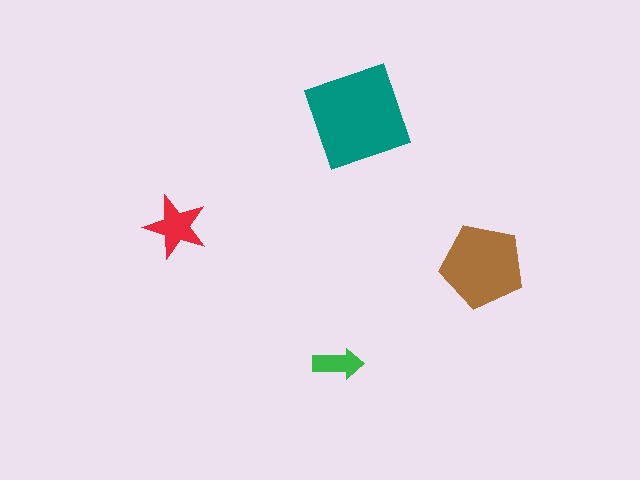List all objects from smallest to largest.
The green arrow, the red star, the brown pentagon, the teal diamond.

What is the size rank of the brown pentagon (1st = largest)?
2nd.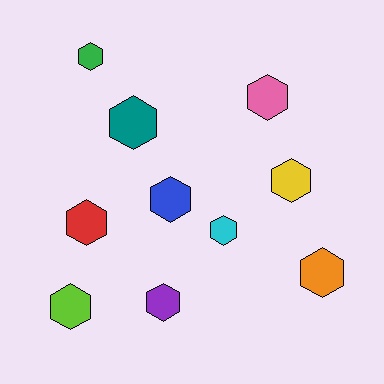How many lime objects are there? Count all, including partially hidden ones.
There is 1 lime object.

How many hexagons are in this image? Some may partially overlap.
There are 10 hexagons.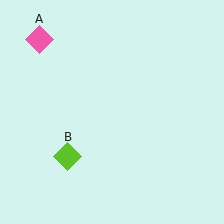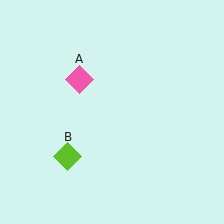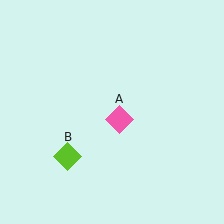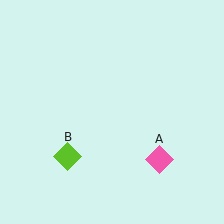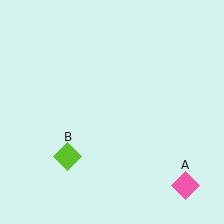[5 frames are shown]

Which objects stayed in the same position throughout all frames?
Lime diamond (object B) remained stationary.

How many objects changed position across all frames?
1 object changed position: pink diamond (object A).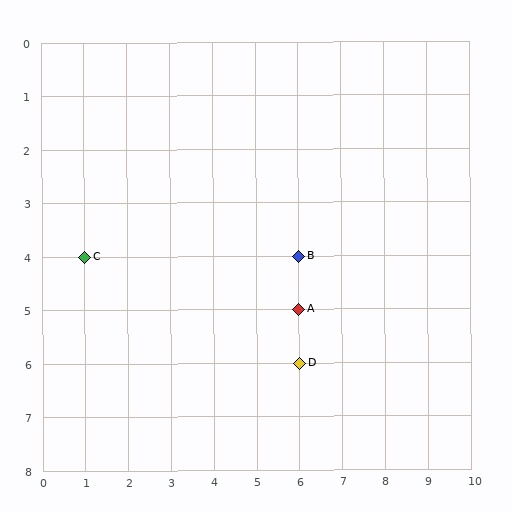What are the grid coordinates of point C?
Point C is at grid coordinates (1, 4).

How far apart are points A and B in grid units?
Points A and B are 1 row apart.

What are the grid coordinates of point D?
Point D is at grid coordinates (6, 6).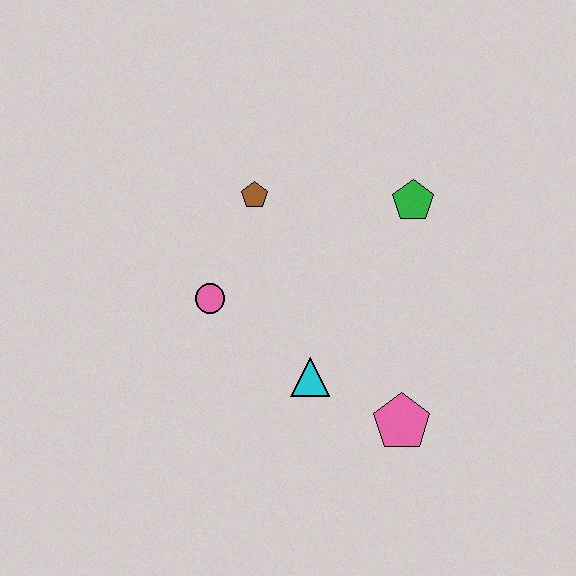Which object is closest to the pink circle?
The brown pentagon is closest to the pink circle.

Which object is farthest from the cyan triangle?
The green pentagon is farthest from the cyan triangle.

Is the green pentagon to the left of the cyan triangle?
No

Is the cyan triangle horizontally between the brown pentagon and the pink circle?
No